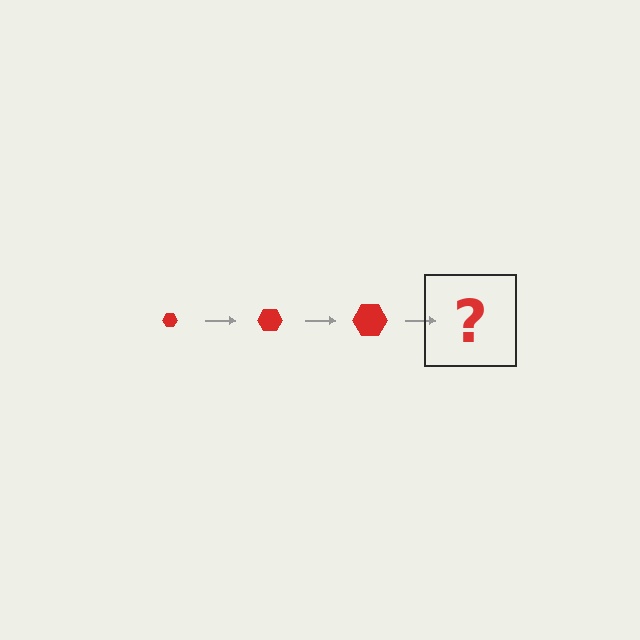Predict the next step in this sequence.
The next step is a red hexagon, larger than the previous one.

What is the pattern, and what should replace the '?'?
The pattern is that the hexagon gets progressively larger each step. The '?' should be a red hexagon, larger than the previous one.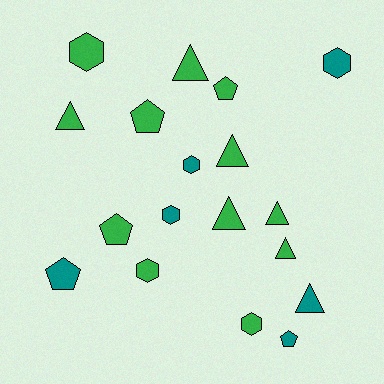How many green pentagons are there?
There are 3 green pentagons.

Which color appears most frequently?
Green, with 12 objects.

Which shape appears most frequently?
Triangle, with 7 objects.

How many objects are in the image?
There are 18 objects.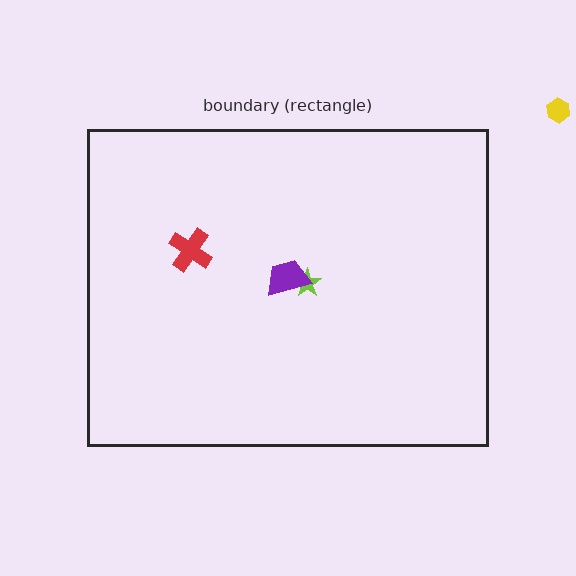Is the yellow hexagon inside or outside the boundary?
Outside.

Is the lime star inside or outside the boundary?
Inside.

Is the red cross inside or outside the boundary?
Inside.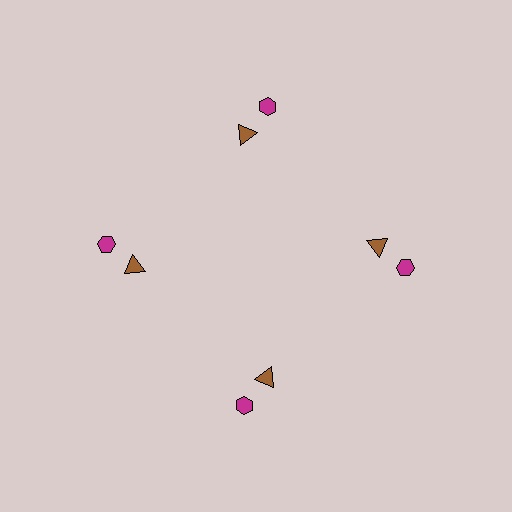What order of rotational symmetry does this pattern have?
This pattern has 4-fold rotational symmetry.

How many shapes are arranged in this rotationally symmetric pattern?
There are 8 shapes, arranged in 4 groups of 2.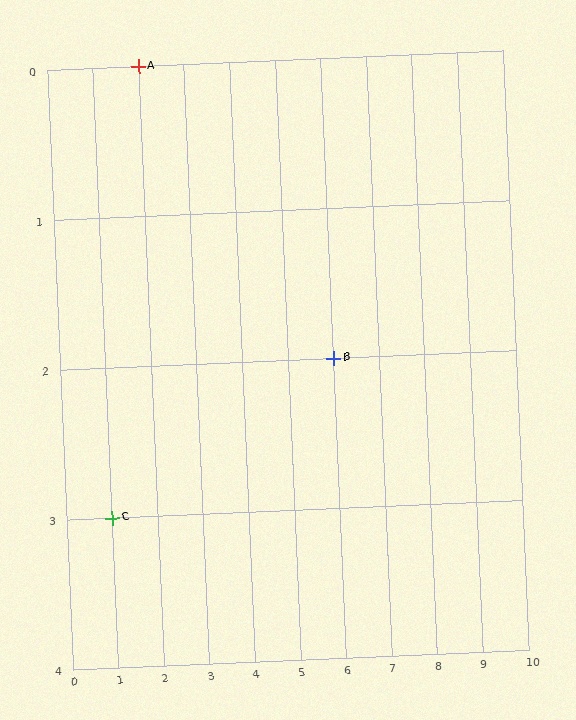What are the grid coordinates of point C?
Point C is at grid coordinates (1, 3).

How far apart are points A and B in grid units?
Points A and B are 4 columns and 2 rows apart (about 4.5 grid units diagonally).